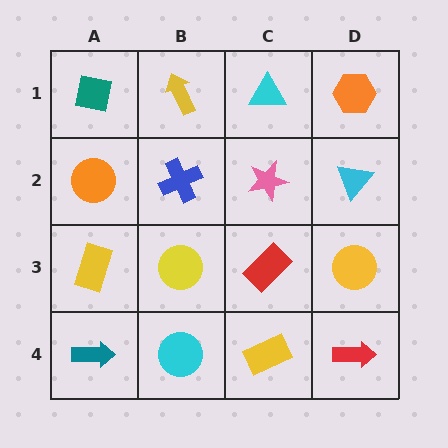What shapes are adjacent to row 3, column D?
A cyan triangle (row 2, column D), a red arrow (row 4, column D), a red rectangle (row 3, column C).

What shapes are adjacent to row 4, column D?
A yellow circle (row 3, column D), a yellow rectangle (row 4, column C).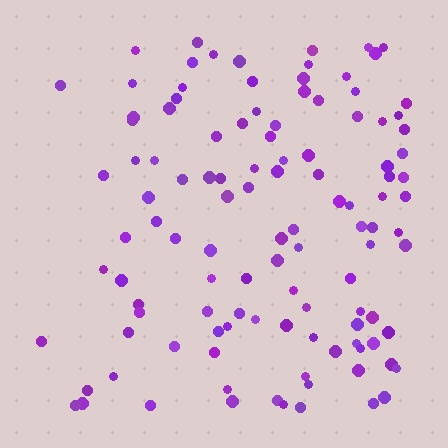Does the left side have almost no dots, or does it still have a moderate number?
Still a moderate number, just noticeably fewer than the right.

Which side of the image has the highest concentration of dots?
The right.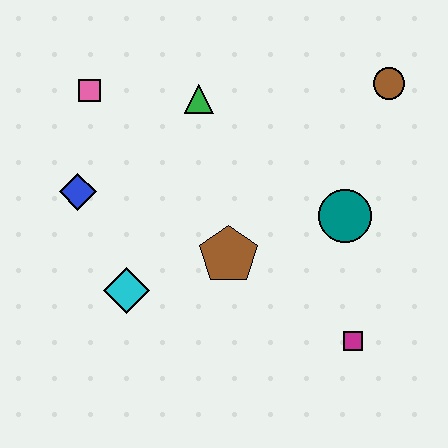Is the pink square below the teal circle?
No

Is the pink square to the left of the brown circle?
Yes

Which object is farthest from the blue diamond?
The brown circle is farthest from the blue diamond.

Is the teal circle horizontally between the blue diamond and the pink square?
No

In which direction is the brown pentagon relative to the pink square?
The brown pentagon is below the pink square.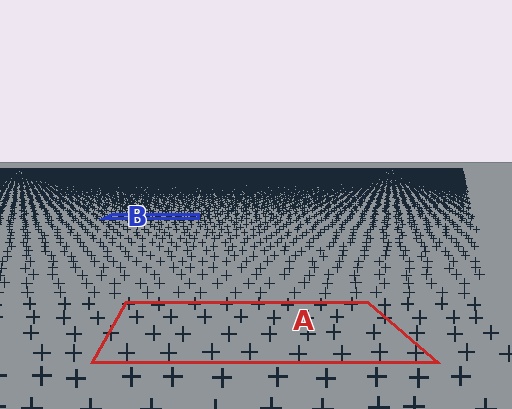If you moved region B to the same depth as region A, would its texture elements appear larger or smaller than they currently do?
They would appear larger. At a closer depth, the same texture elements are projected at a bigger on-screen size.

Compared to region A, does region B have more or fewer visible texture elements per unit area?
Region B has more texture elements per unit area — they are packed more densely because it is farther away.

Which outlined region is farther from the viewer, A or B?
Region B is farther from the viewer — the texture elements inside it appear smaller and more densely packed.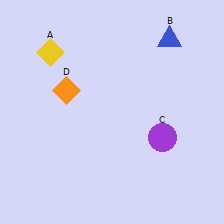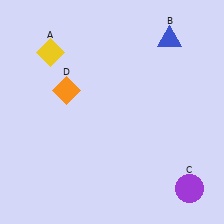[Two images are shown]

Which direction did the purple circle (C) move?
The purple circle (C) moved down.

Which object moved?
The purple circle (C) moved down.